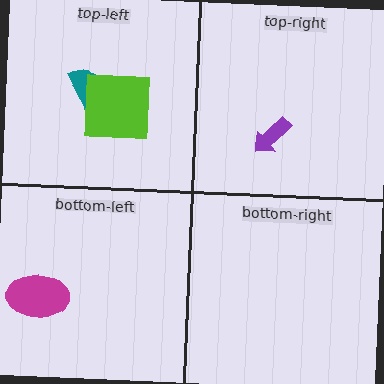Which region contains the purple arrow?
The top-right region.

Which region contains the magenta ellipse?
The bottom-left region.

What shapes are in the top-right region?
The purple arrow.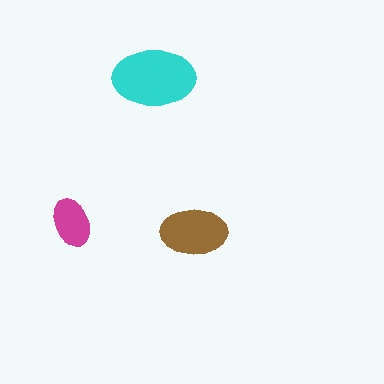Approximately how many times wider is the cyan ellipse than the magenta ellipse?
About 1.5 times wider.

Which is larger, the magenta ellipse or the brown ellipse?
The brown one.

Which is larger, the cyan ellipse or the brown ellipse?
The cyan one.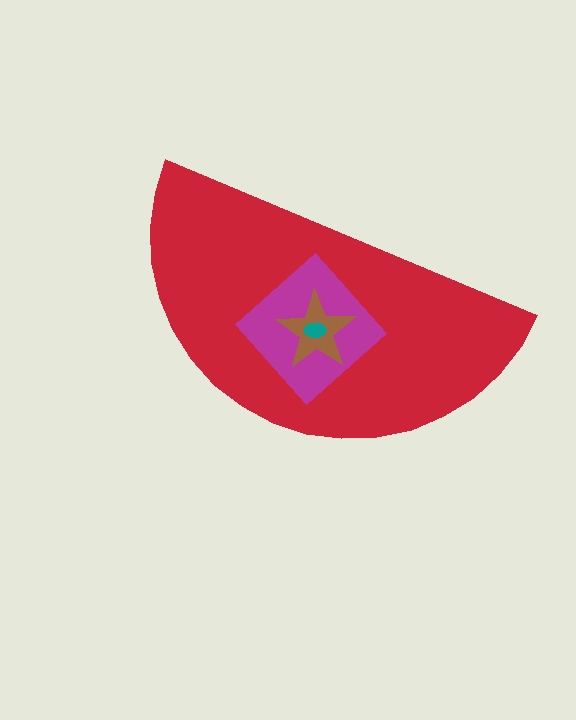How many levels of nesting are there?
4.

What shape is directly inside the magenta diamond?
The brown star.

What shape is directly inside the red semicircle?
The magenta diamond.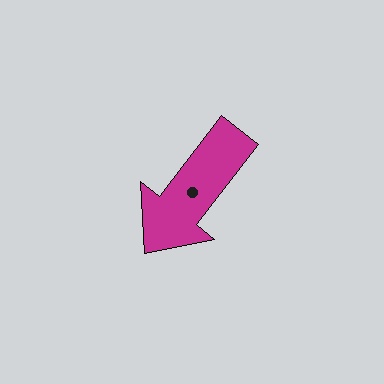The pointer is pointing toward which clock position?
Roughly 7 o'clock.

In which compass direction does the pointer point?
Southwest.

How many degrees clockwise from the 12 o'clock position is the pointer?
Approximately 218 degrees.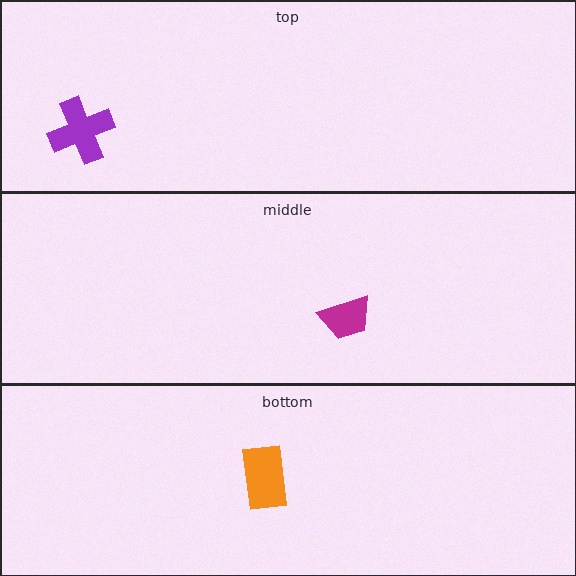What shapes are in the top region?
The purple cross.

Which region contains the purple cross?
The top region.